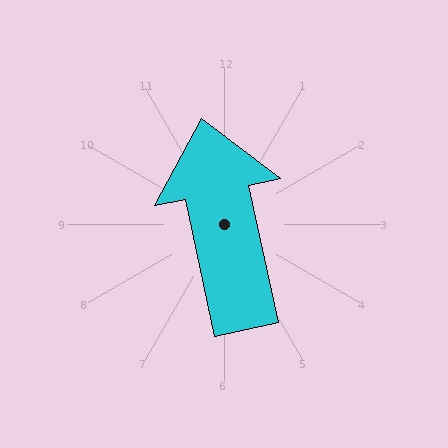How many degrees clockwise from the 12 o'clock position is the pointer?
Approximately 348 degrees.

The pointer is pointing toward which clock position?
Roughly 12 o'clock.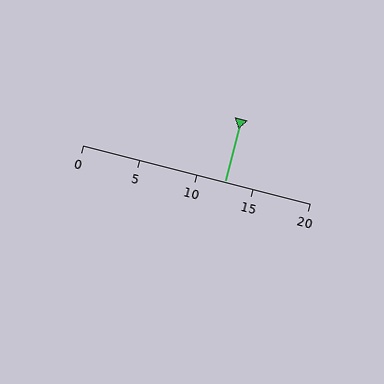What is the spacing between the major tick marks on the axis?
The major ticks are spaced 5 apart.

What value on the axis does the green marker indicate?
The marker indicates approximately 12.5.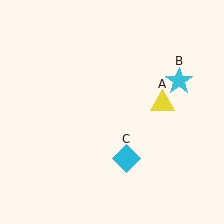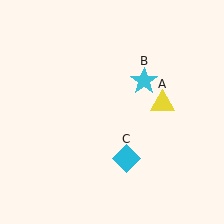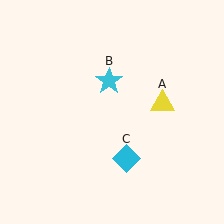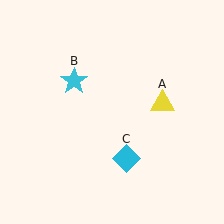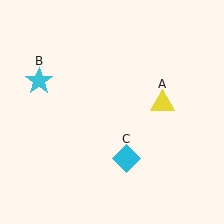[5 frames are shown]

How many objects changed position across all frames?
1 object changed position: cyan star (object B).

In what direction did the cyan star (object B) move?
The cyan star (object B) moved left.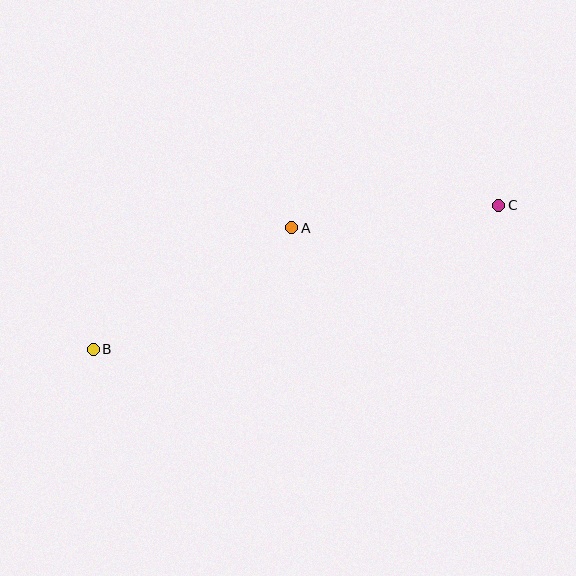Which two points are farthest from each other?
Points B and C are farthest from each other.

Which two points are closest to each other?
Points A and C are closest to each other.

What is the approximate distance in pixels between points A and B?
The distance between A and B is approximately 233 pixels.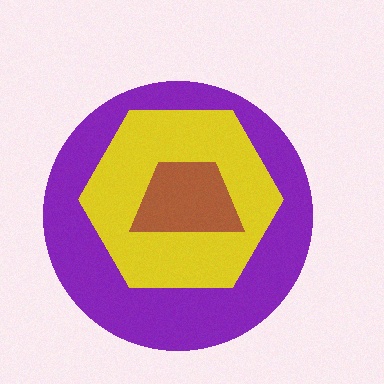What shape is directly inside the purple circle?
The yellow hexagon.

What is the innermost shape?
The brown trapezoid.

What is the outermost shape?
The purple circle.